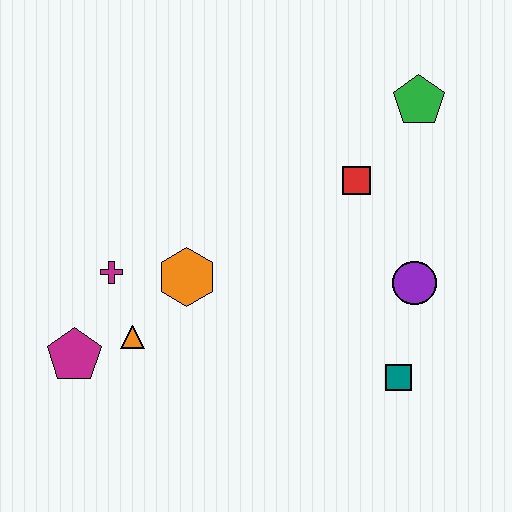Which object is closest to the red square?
The green pentagon is closest to the red square.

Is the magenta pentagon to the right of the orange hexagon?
No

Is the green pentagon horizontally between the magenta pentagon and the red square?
No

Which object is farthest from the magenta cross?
The green pentagon is farthest from the magenta cross.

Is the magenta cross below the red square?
Yes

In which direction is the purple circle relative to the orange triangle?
The purple circle is to the right of the orange triangle.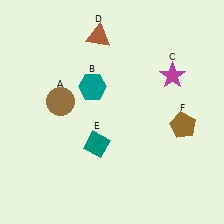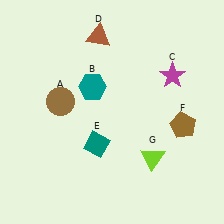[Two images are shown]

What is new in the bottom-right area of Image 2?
A lime triangle (G) was added in the bottom-right area of Image 2.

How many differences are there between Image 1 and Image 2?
There is 1 difference between the two images.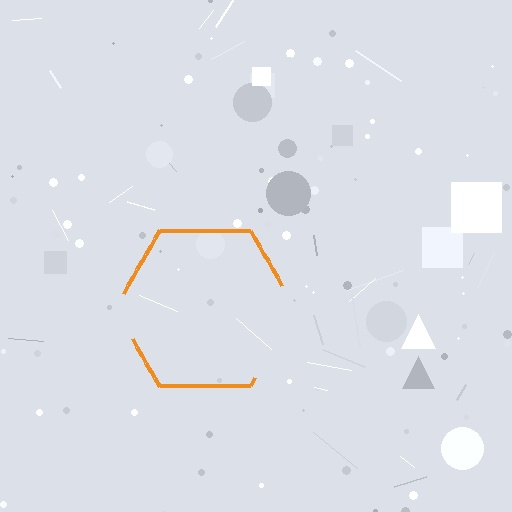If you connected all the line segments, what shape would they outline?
They would outline a hexagon.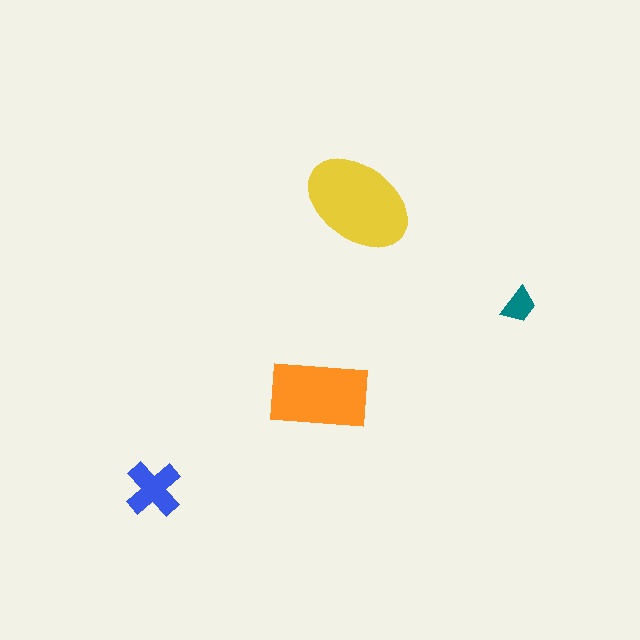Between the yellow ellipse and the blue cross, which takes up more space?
The yellow ellipse.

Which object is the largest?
The yellow ellipse.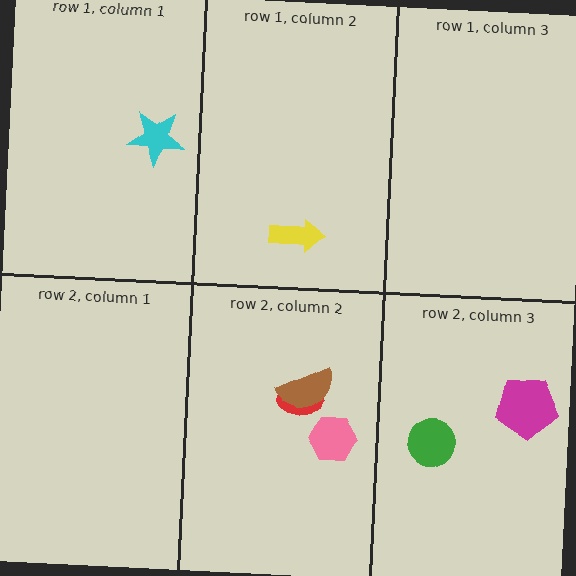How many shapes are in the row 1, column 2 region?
1.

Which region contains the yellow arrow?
The row 1, column 2 region.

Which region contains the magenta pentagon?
The row 2, column 3 region.